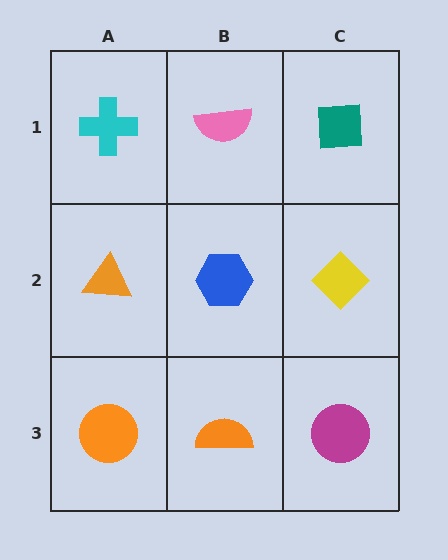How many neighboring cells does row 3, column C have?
2.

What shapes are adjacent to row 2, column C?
A teal square (row 1, column C), a magenta circle (row 3, column C), a blue hexagon (row 2, column B).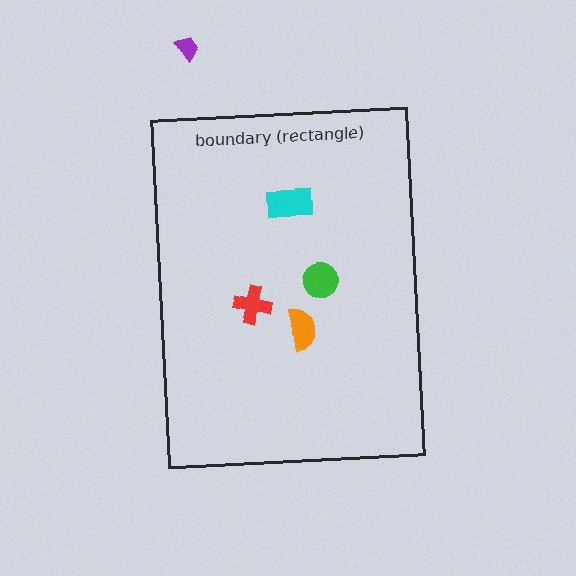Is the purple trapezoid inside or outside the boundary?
Outside.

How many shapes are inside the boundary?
4 inside, 1 outside.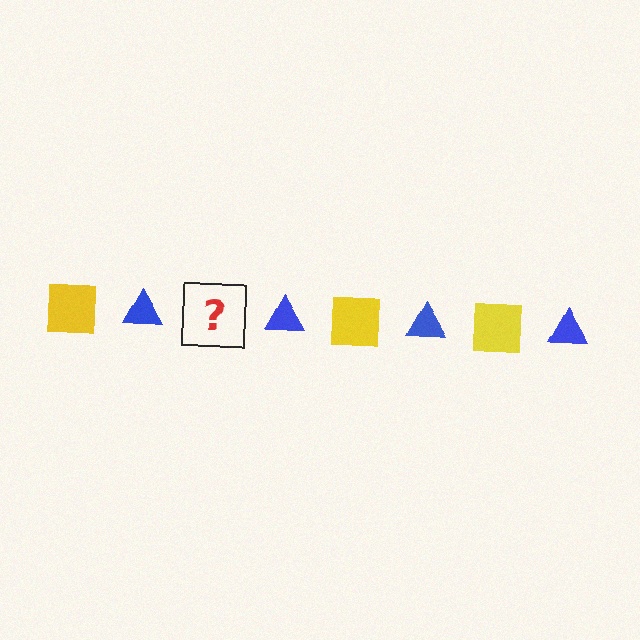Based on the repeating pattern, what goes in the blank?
The blank should be a yellow square.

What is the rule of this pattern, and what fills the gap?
The rule is that the pattern alternates between yellow square and blue triangle. The gap should be filled with a yellow square.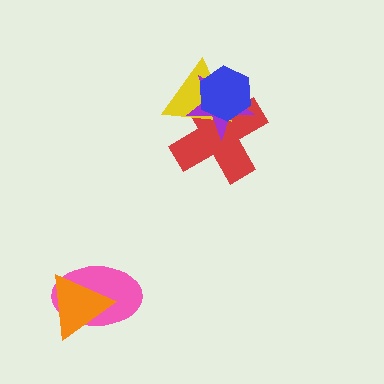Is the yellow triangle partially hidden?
Yes, it is partially covered by another shape.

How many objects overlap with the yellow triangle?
3 objects overlap with the yellow triangle.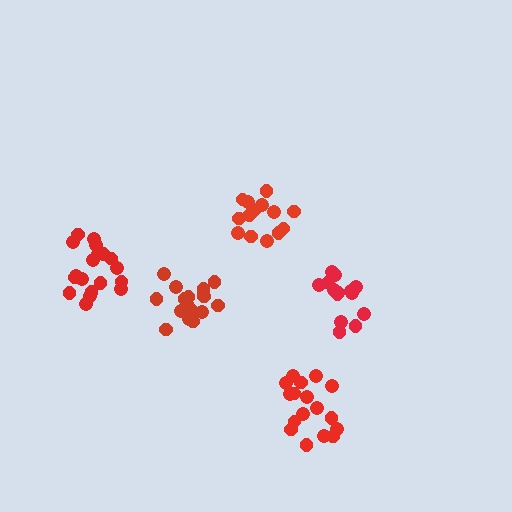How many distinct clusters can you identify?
There are 5 distinct clusters.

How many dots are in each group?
Group 1: 14 dots, Group 2: 17 dots, Group 3: 18 dots, Group 4: 19 dots, Group 5: 14 dots (82 total).